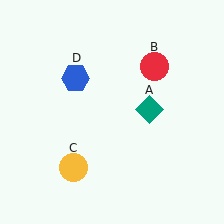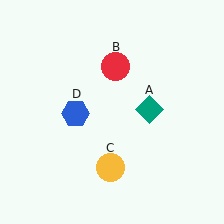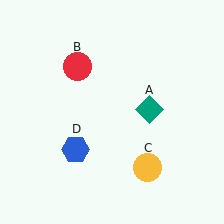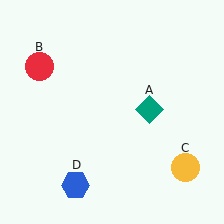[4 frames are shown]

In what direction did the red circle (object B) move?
The red circle (object B) moved left.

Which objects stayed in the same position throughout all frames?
Teal diamond (object A) remained stationary.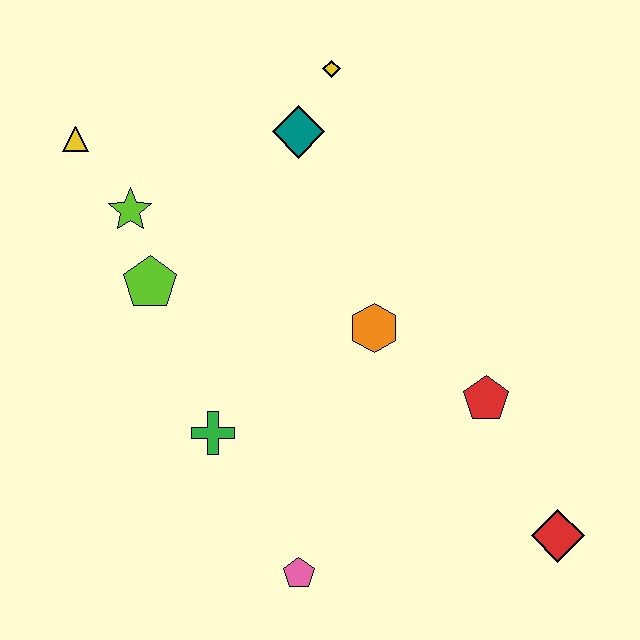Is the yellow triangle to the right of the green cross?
No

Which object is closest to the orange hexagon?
The red pentagon is closest to the orange hexagon.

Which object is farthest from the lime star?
The red diamond is farthest from the lime star.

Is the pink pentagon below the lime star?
Yes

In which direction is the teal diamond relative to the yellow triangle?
The teal diamond is to the right of the yellow triangle.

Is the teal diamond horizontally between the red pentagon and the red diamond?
No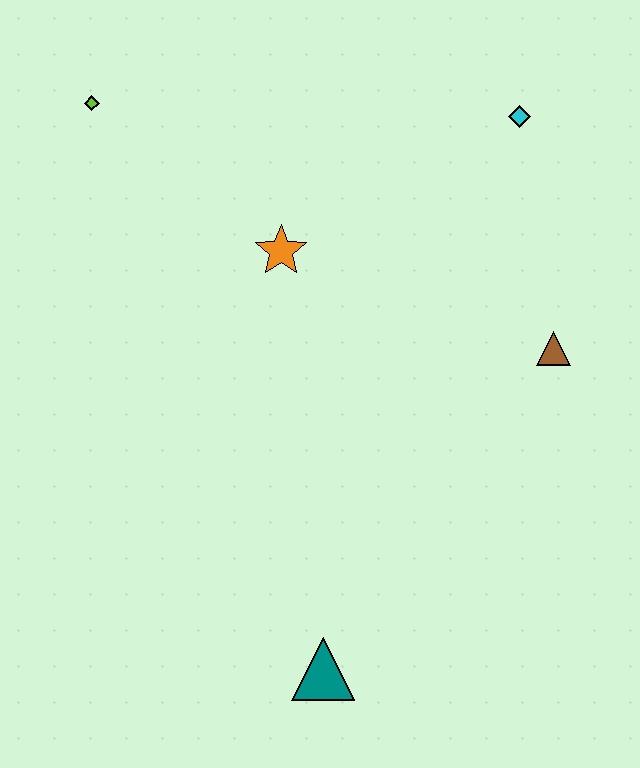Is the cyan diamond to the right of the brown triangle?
No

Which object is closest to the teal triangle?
The brown triangle is closest to the teal triangle.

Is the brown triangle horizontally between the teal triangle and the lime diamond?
No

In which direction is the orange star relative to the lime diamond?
The orange star is to the right of the lime diamond.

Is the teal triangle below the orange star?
Yes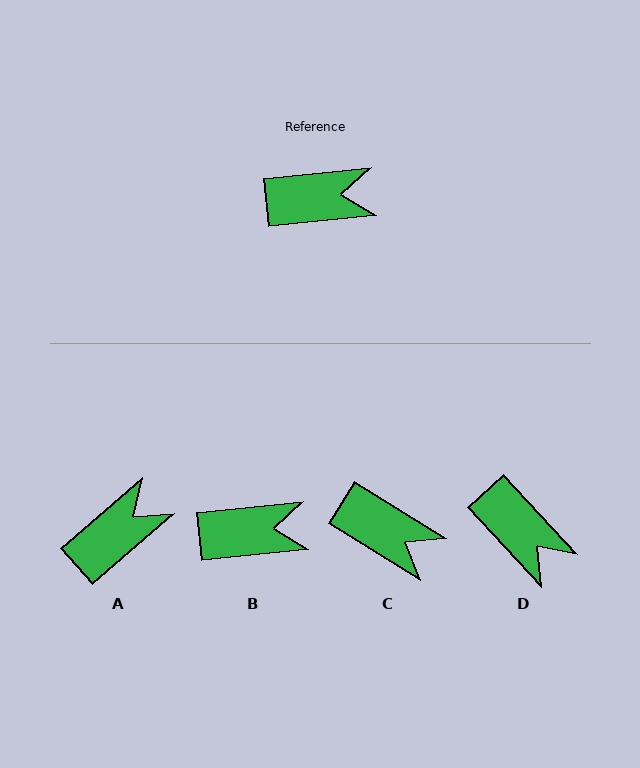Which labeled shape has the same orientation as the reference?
B.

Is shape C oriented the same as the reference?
No, it is off by about 37 degrees.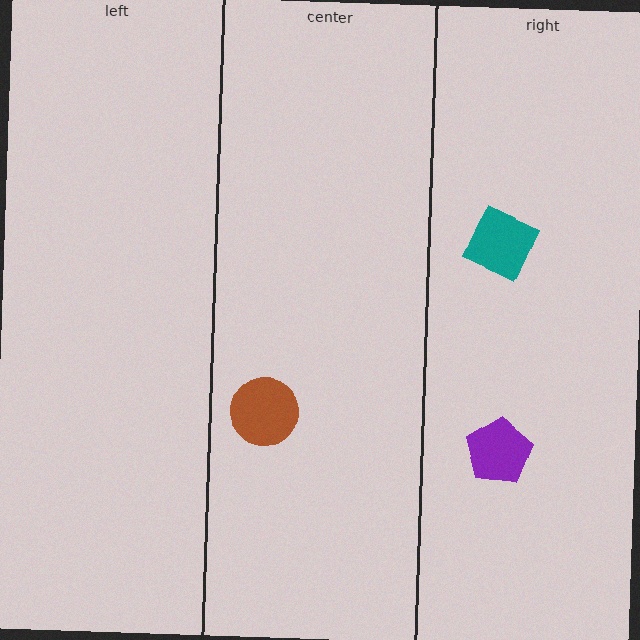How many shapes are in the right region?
2.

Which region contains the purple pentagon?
The right region.